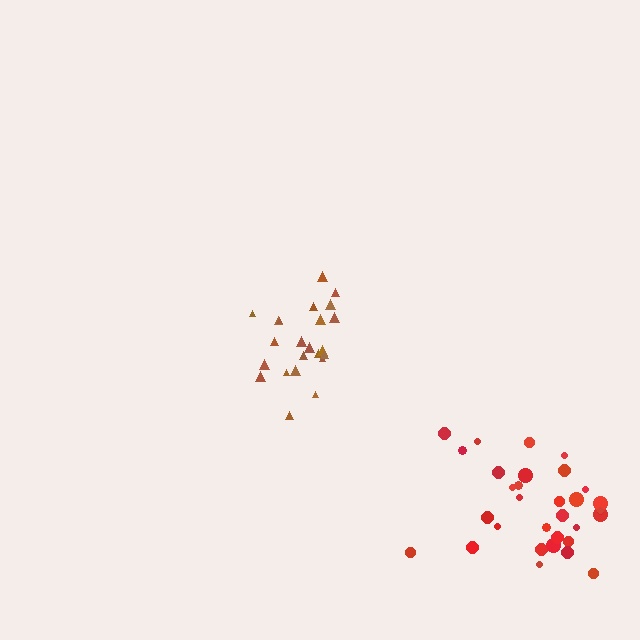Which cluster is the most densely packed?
Brown.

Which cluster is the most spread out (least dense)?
Red.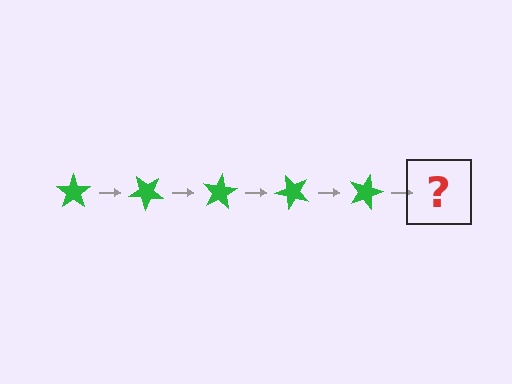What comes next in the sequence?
The next element should be a green star rotated 200 degrees.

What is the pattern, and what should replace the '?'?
The pattern is that the star rotates 40 degrees each step. The '?' should be a green star rotated 200 degrees.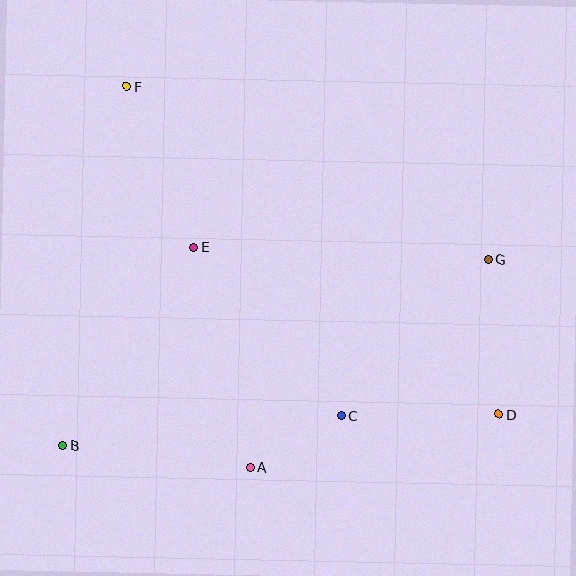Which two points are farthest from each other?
Points D and F are farthest from each other.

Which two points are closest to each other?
Points A and C are closest to each other.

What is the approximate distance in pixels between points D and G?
The distance between D and G is approximately 156 pixels.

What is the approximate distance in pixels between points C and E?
The distance between C and E is approximately 224 pixels.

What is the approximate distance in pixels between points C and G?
The distance between C and G is approximately 215 pixels.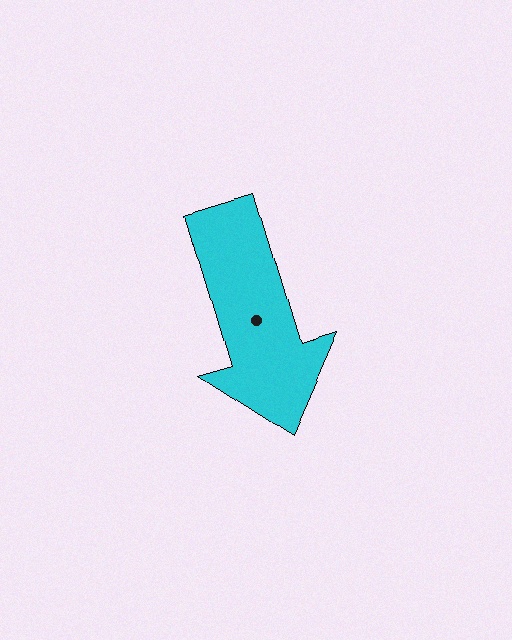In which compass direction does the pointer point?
South.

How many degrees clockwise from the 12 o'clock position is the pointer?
Approximately 163 degrees.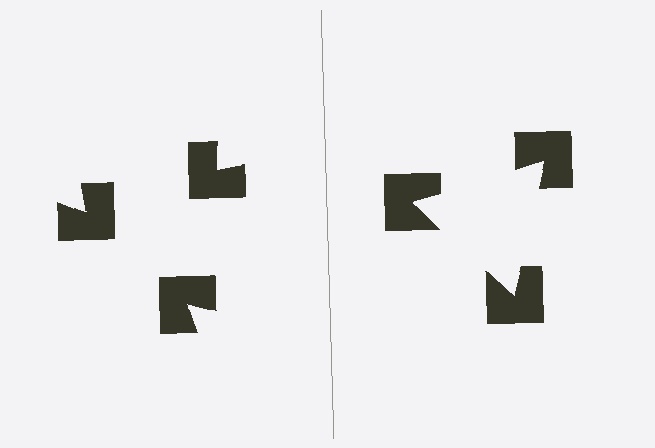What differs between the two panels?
The notched squares are positioned identically on both sides; only the wedge orientations differ. On the right they align to a triangle; on the left they are misaligned.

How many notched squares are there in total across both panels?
6 — 3 on each side.